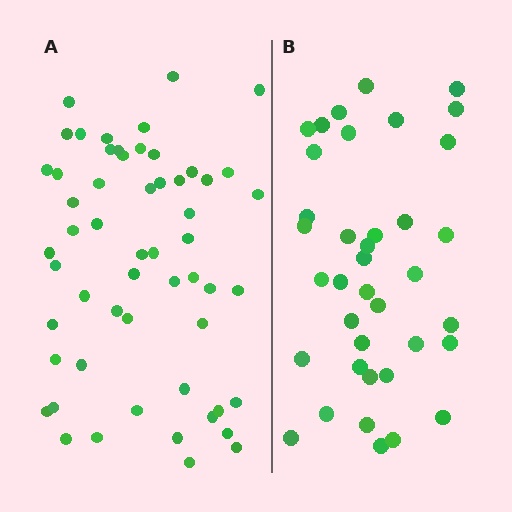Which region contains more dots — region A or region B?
Region A (the left region) has more dots.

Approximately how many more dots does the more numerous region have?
Region A has approximately 20 more dots than region B.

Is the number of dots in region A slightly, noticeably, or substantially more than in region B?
Region A has substantially more. The ratio is roughly 1.5 to 1.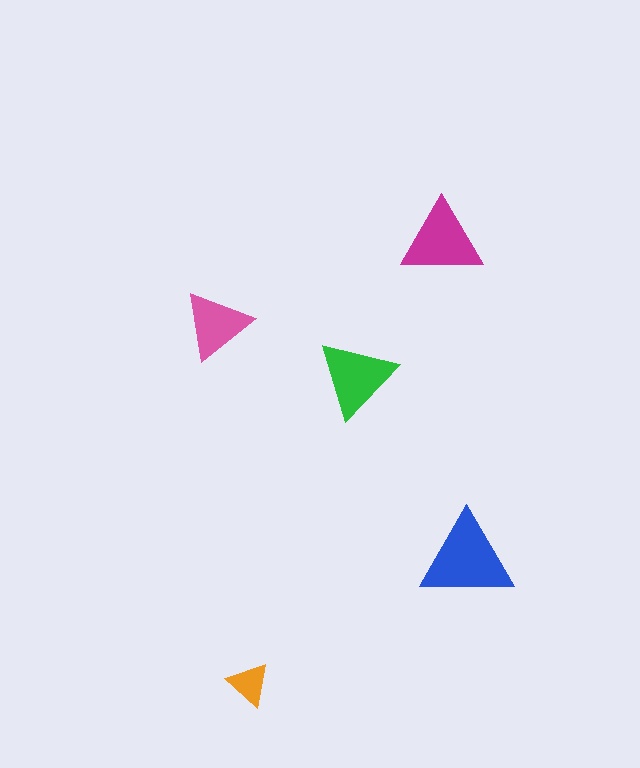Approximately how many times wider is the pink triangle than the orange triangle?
About 1.5 times wider.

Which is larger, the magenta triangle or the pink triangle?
The magenta one.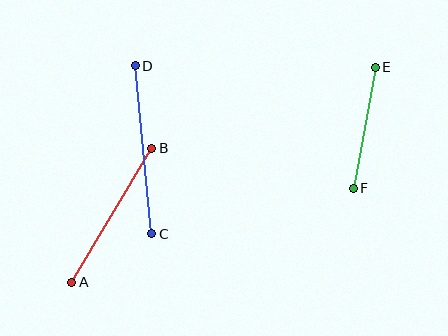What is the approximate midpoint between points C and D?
The midpoint is at approximately (143, 150) pixels.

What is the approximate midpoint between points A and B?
The midpoint is at approximately (112, 215) pixels.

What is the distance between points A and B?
The distance is approximately 156 pixels.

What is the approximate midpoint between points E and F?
The midpoint is at approximately (364, 128) pixels.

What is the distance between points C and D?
The distance is approximately 169 pixels.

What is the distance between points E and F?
The distance is approximately 123 pixels.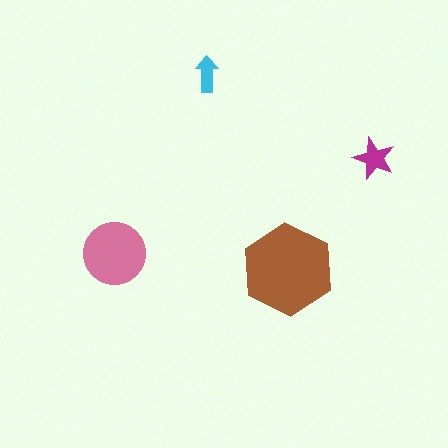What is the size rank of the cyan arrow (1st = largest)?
4th.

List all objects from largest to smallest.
The brown hexagon, the pink circle, the magenta star, the cyan arrow.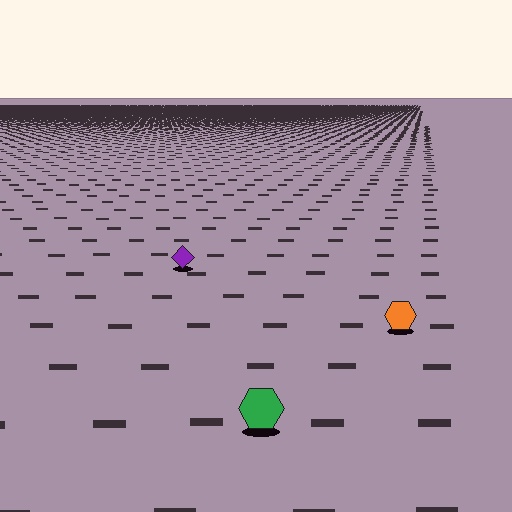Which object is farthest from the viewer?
The purple diamond is farthest from the viewer. It appears smaller and the ground texture around it is denser.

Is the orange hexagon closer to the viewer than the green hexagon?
No. The green hexagon is closer — you can tell from the texture gradient: the ground texture is coarser near it.